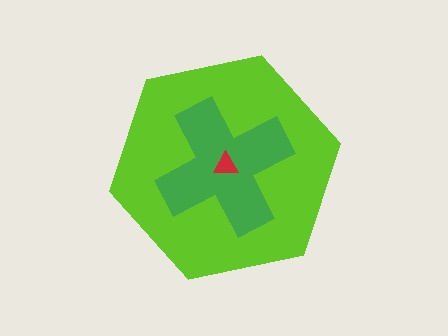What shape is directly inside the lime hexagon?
The green cross.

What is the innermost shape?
The red triangle.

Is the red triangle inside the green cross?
Yes.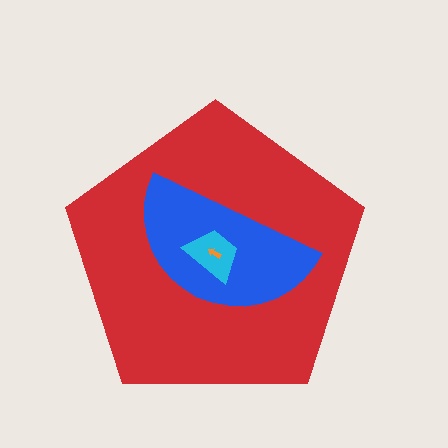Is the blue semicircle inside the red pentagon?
Yes.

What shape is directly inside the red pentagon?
The blue semicircle.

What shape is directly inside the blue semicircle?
The cyan trapezoid.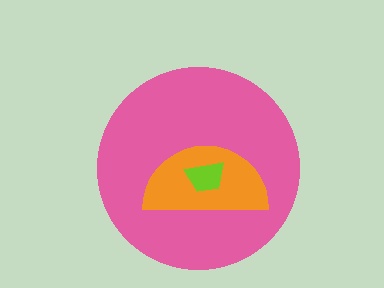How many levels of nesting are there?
3.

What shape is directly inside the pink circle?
The orange semicircle.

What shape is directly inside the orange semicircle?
The lime trapezoid.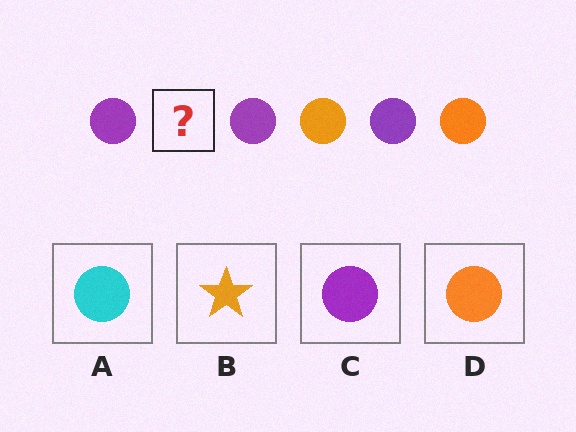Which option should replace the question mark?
Option D.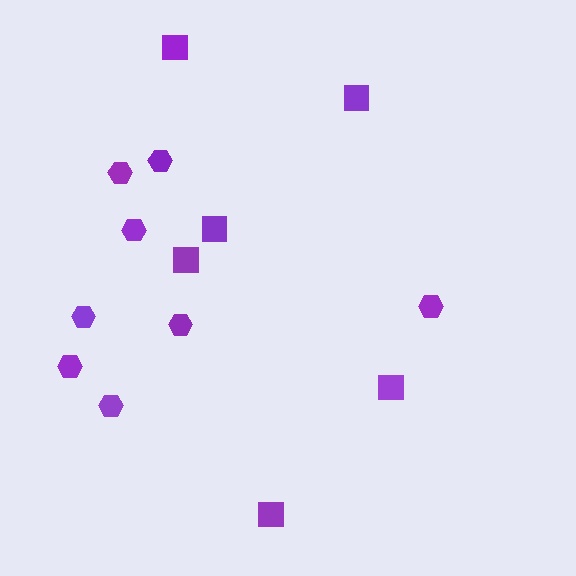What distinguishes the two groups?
There are 2 groups: one group of squares (6) and one group of hexagons (8).